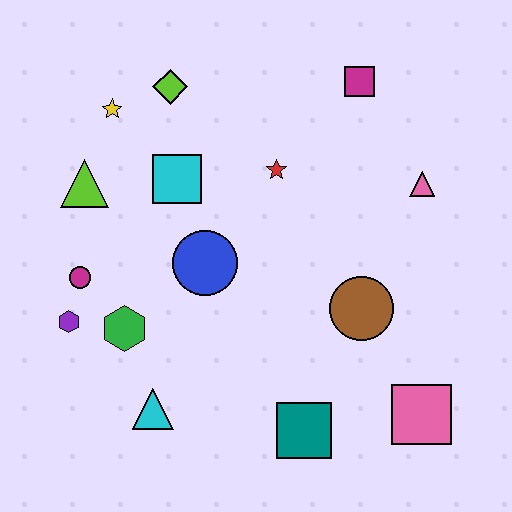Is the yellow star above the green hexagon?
Yes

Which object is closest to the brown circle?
The pink square is closest to the brown circle.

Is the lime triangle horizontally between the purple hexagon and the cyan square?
Yes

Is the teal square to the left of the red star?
No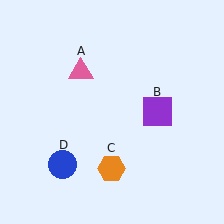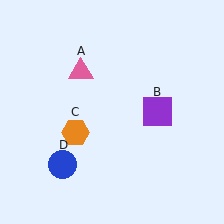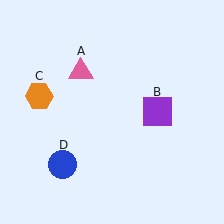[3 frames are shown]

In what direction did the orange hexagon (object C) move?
The orange hexagon (object C) moved up and to the left.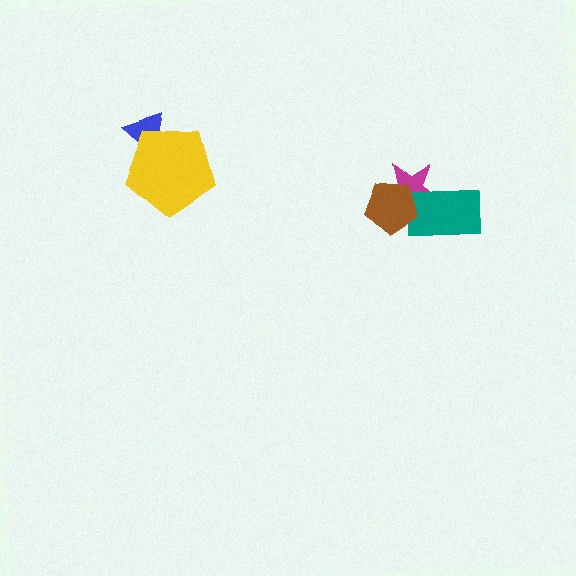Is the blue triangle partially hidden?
Yes, it is partially covered by another shape.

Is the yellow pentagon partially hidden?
No, no other shape covers it.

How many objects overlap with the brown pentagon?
2 objects overlap with the brown pentagon.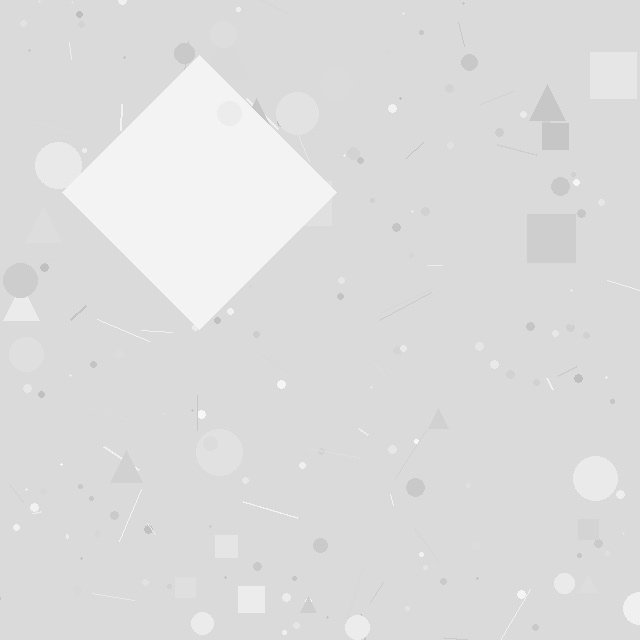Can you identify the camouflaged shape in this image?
The camouflaged shape is a diamond.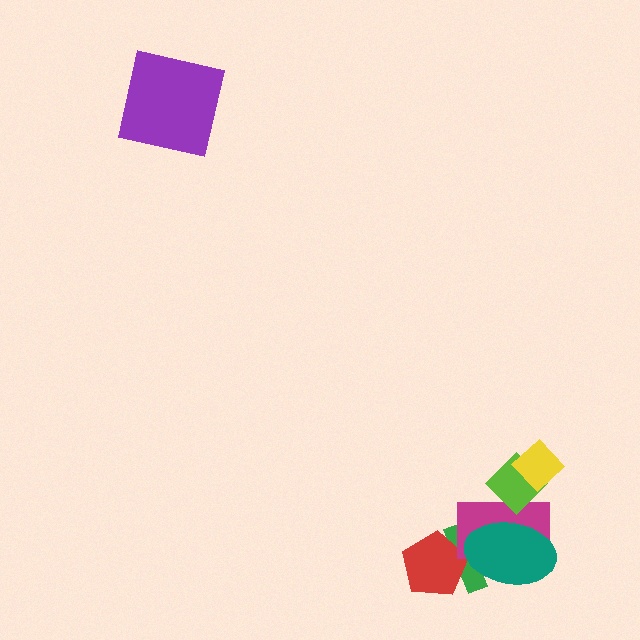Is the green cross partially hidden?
Yes, it is partially covered by another shape.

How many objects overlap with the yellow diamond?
1 object overlaps with the yellow diamond.